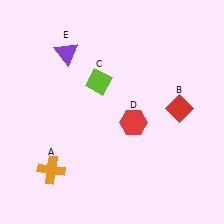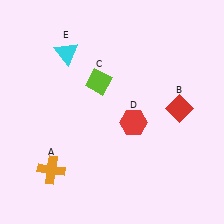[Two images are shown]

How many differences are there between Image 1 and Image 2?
There is 1 difference between the two images.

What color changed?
The triangle (E) changed from purple in Image 1 to cyan in Image 2.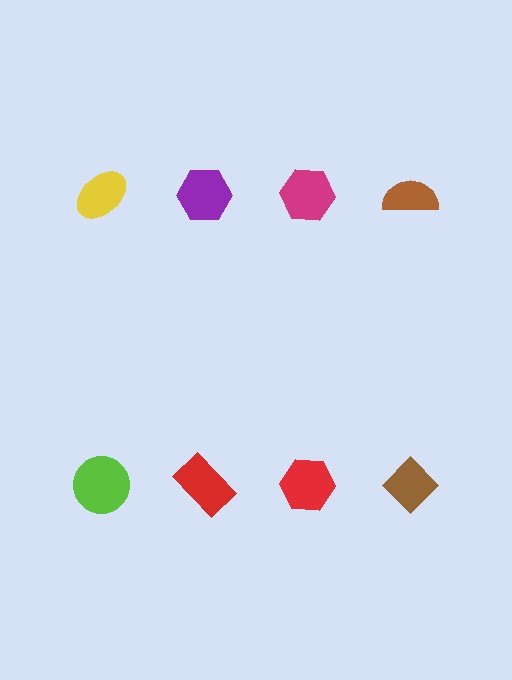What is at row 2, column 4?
A brown diamond.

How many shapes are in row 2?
4 shapes.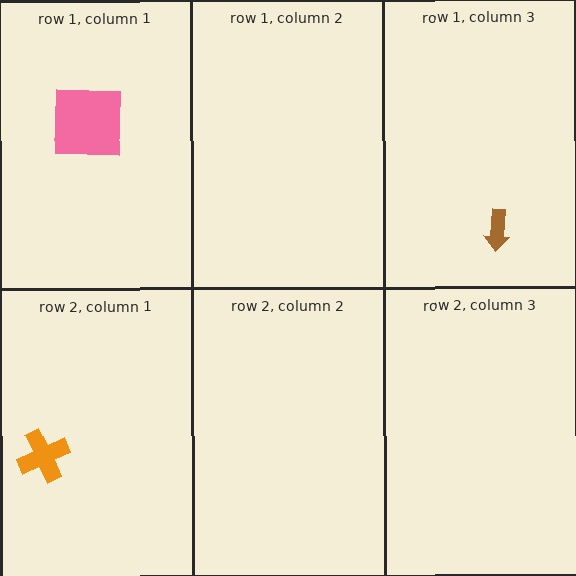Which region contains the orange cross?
The row 2, column 1 region.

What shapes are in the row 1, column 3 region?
The brown arrow.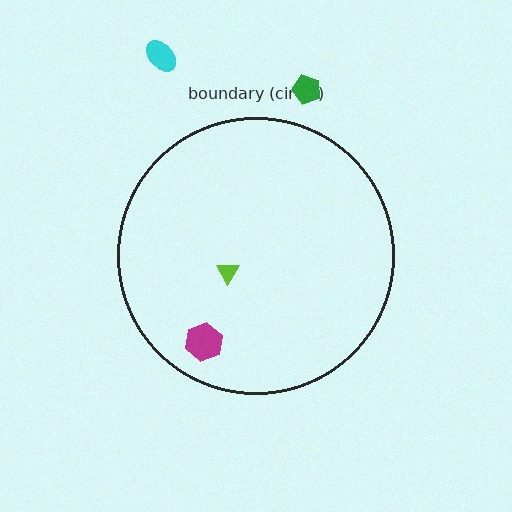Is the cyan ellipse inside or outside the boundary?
Outside.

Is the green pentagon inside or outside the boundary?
Outside.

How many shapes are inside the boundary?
2 inside, 2 outside.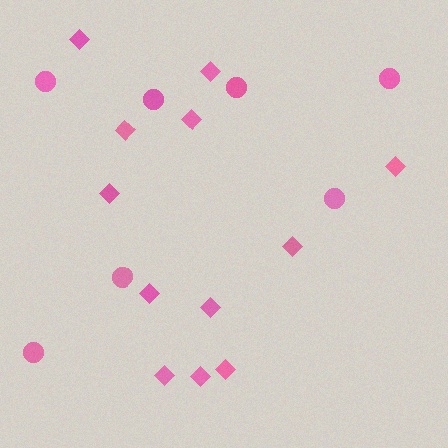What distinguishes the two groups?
There are 2 groups: one group of circles (7) and one group of diamonds (12).